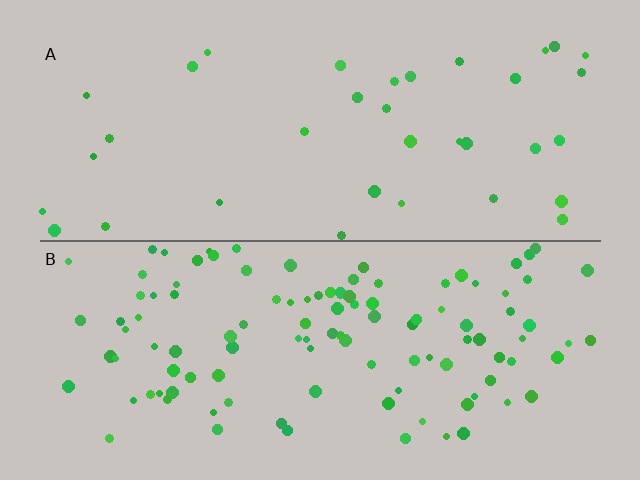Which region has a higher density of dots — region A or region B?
B (the bottom).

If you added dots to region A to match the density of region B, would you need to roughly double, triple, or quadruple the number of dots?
Approximately triple.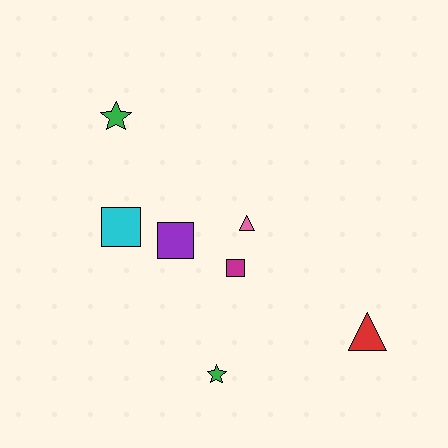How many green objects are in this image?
There are 2 green objects.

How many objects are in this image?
There are 7 objects.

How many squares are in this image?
There are 3 squares.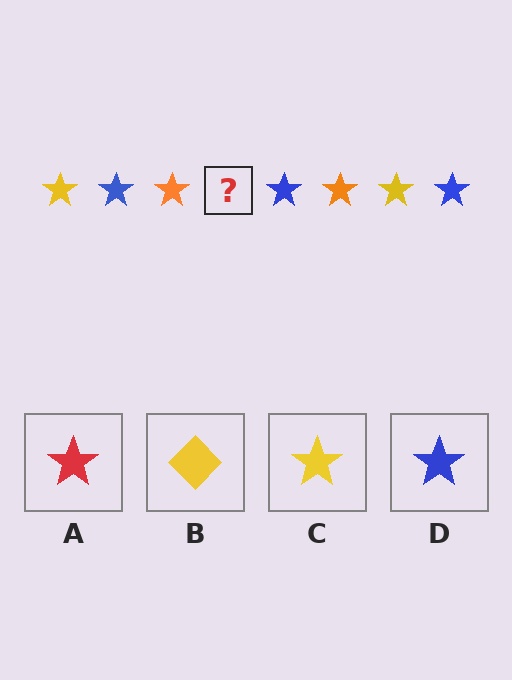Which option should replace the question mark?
Option C.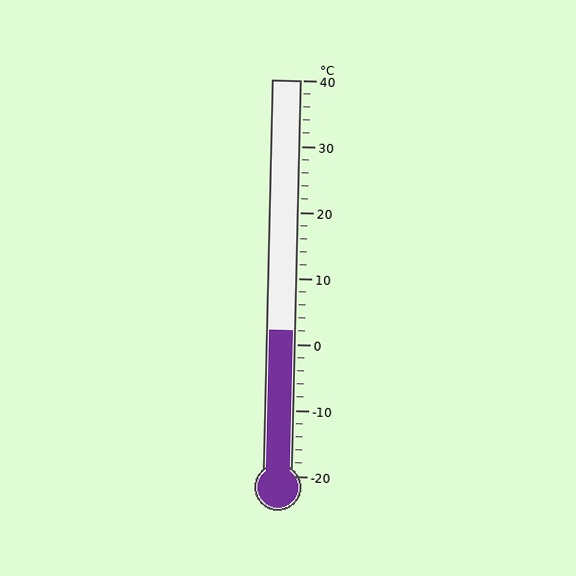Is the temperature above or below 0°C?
The temperature is above 0°C.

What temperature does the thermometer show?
The thermometer shows approximately 2°C.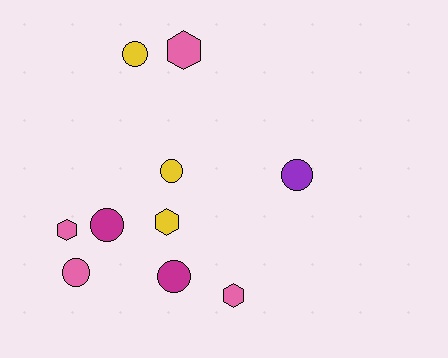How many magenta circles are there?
There are 2 magenta circles.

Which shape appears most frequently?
Circle, with 6 objects.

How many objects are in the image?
There are 10 objects.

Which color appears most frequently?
Pink, with 4 objects.